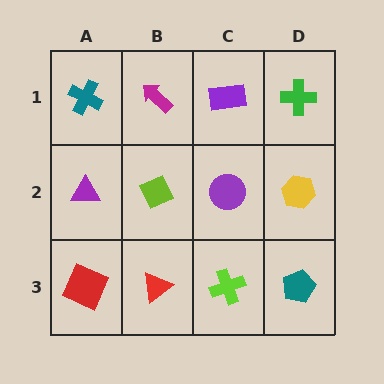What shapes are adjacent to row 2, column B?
A magenta arrow (row 1, column B), a red triangle (row 3, column B), a purple triangle (row 2, column A), a purple circle (row 2, column C).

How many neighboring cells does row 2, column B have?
4.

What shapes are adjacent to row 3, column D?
A yellow hexagon (row 2, column D), a lime cross (row 3, column C).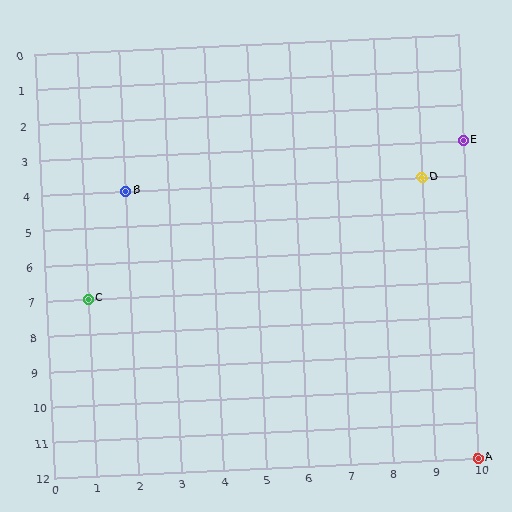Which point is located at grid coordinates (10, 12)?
Point A is at (10, 12).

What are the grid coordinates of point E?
Point E is at grid coordinates (10, 3).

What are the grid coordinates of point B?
Point B is at grid coordinates (2, 4).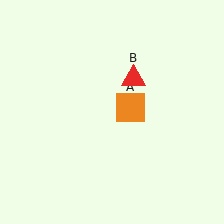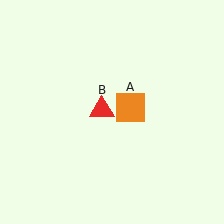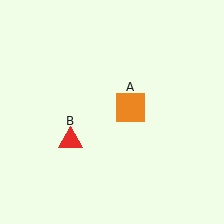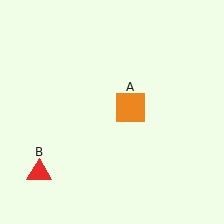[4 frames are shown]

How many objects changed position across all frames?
1 object changed position: red triangle (object B).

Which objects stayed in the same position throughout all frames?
Orange square (object A) remained stationary.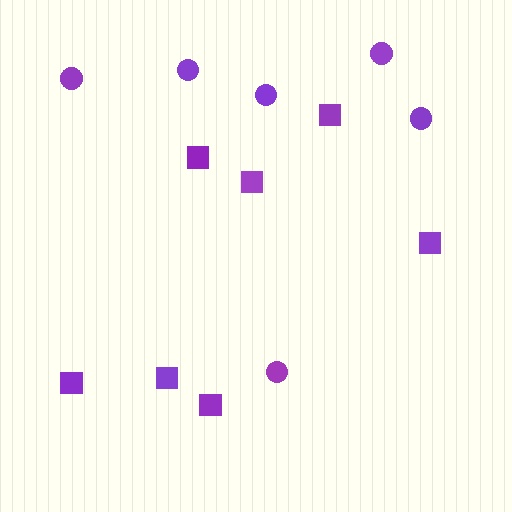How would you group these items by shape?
There are 2 groups: one group of circles (6) and one group of squares (7).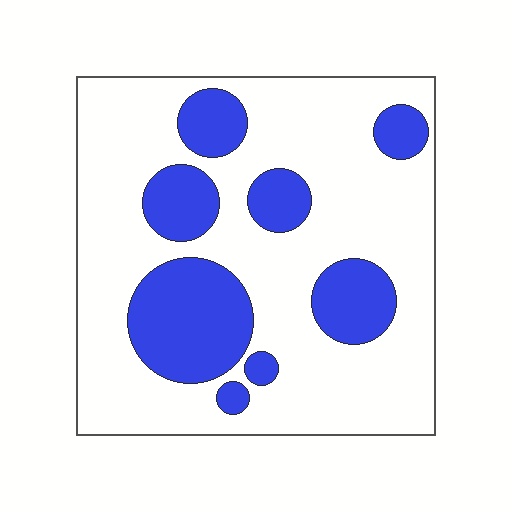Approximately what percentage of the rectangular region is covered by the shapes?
Approximately 25%.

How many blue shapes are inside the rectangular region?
8.